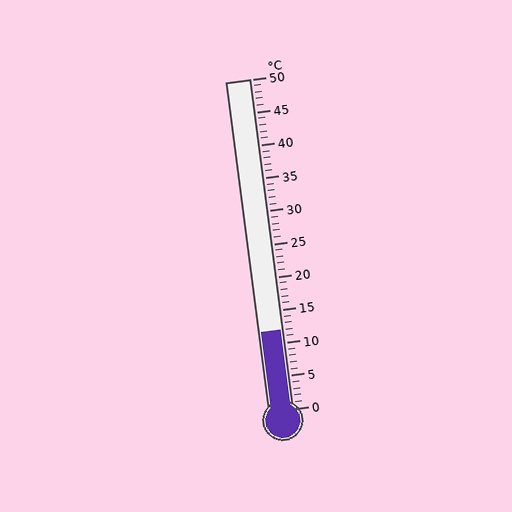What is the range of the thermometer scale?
The thermometer scale ranges from 0°C to 50°C.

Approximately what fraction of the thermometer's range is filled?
The thermometer is filled to approximately 25% of its range.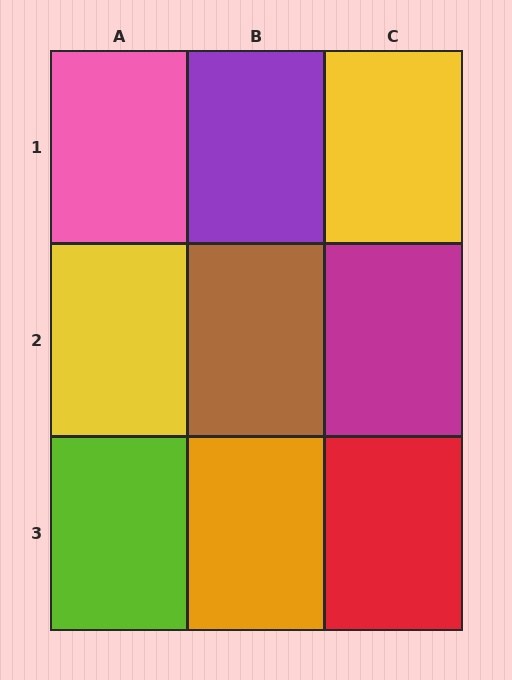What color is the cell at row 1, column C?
Yellow.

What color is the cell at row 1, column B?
Purple.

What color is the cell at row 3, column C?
Red.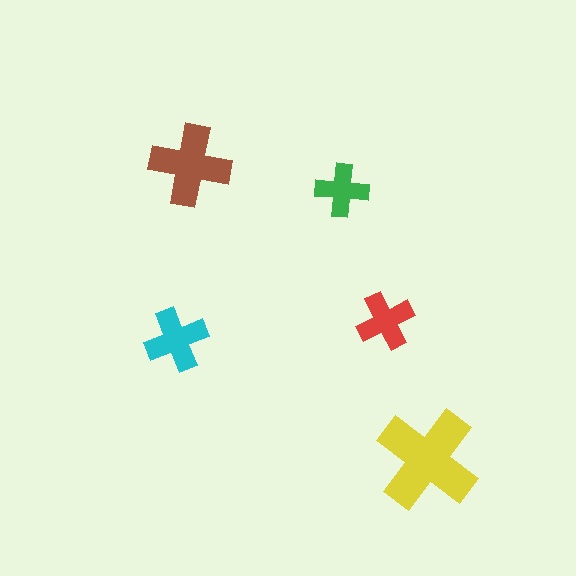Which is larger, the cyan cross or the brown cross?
The brown one.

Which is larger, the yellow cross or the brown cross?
The yellow one.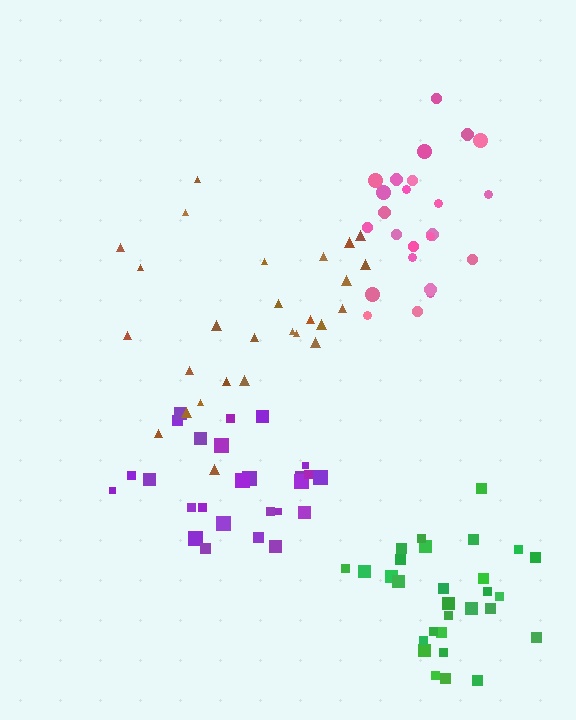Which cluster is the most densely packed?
Green.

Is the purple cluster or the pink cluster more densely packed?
Purple.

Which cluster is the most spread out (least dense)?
Brown.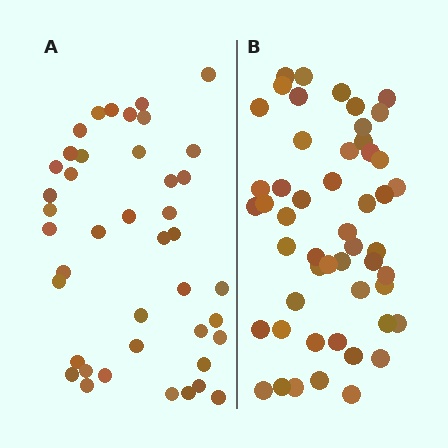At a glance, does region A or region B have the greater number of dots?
Region B (the right region) has more dots.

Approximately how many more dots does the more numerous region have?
Region B has roughly 8 or so more dots than region A.